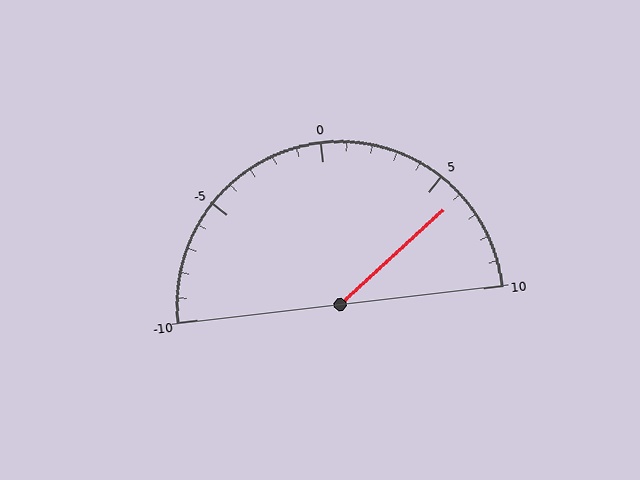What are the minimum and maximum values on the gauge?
The gauge ranges from -10 to 10.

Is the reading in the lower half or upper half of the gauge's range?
The reading is in the upper half of the range (-10 to 10).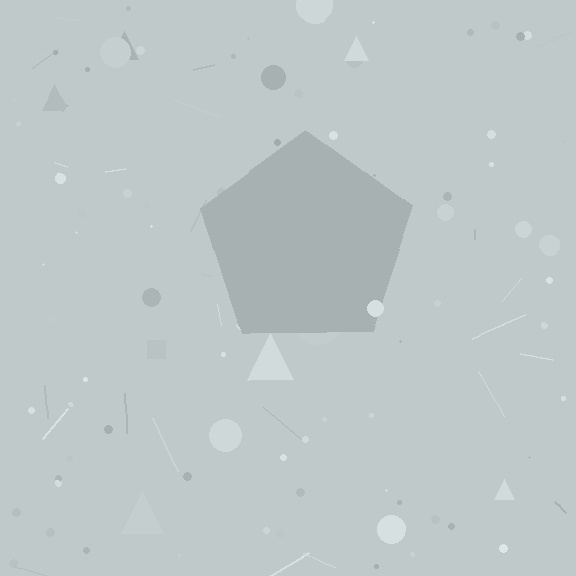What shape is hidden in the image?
A pentagon is hidden in the image.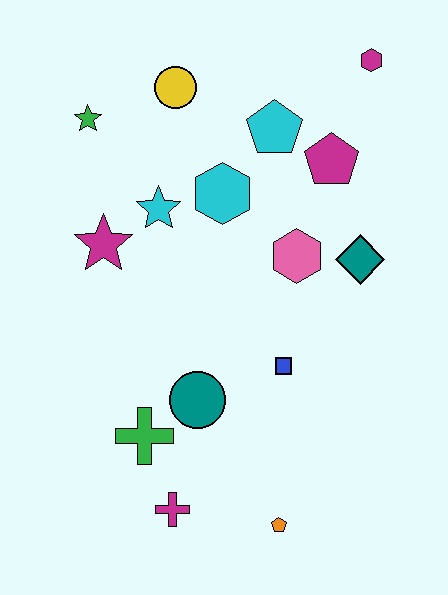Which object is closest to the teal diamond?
The pink hexagon is closest to the teal diamond.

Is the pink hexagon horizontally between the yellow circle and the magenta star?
No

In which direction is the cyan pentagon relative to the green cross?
The cyan pentagon is above the green cross.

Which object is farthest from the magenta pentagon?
The magenta cross is farthest from the magenta pentagon.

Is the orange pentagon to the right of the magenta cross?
Yes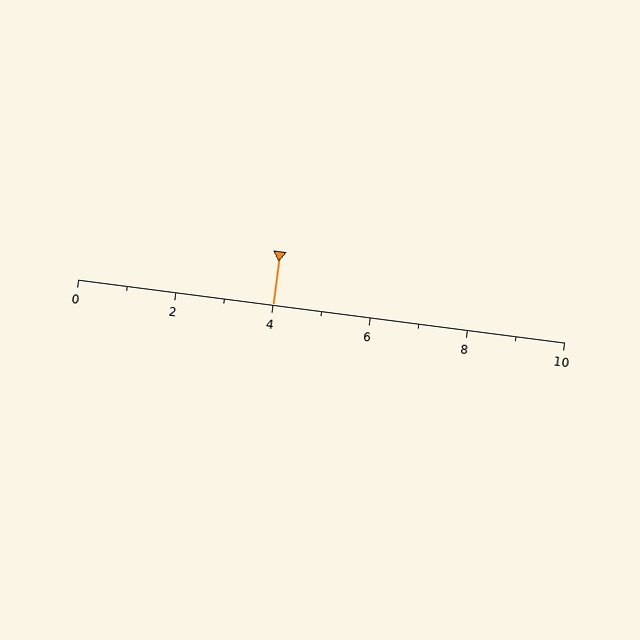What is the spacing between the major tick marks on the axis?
The major ticks are spaced 2 apart.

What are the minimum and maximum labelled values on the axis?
The axis runs from 0 to 10.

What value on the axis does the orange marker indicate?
The marker indicates approximately 4.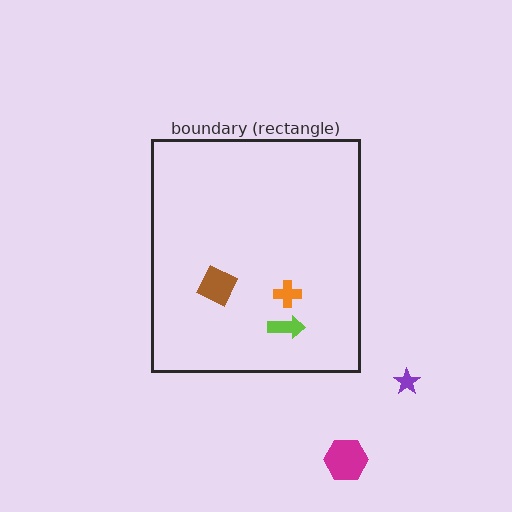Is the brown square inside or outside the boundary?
Inside.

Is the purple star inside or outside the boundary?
Outside.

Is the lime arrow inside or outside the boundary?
Inside.